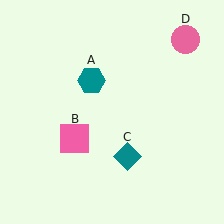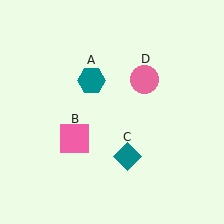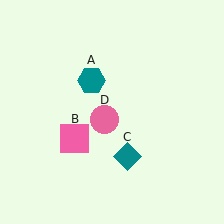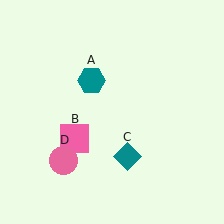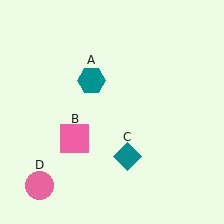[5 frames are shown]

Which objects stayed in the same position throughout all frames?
Teal hexagon (object A) and pink square (object B) and teal diamond (object C) remained stationary.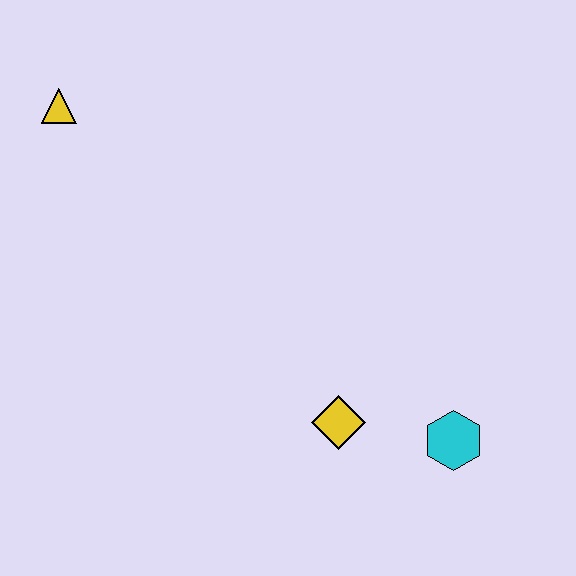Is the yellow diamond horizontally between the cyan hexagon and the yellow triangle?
Yes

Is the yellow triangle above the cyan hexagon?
Yes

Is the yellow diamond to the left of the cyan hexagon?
Yes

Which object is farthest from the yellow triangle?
The cyan hexagon is farthest from the yellow triangle.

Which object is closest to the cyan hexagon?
The yellow diamond is closest to the cyan hexagon.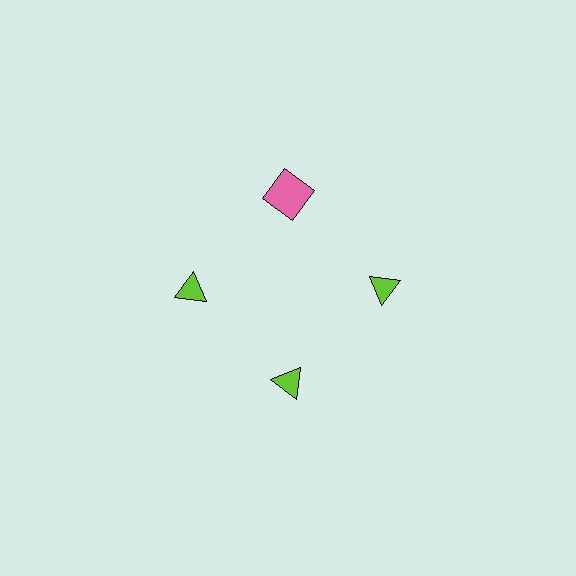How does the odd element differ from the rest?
It differs in both color (pink instead of lime) and shape (square instead of triangle).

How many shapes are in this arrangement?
There are 4 shapes arranged in a ring pattern.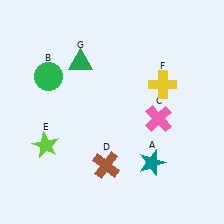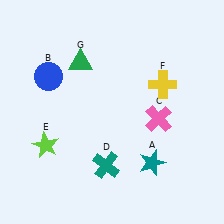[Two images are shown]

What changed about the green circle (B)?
In Image 1, B is green. In Image 2, it changed to blue.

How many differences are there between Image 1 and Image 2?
There are 2 differences between the two images.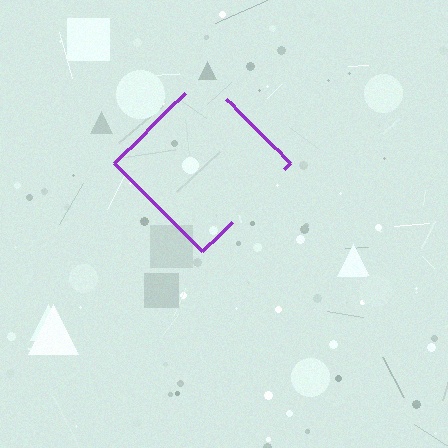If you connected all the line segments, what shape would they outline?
They would outline a diamond.